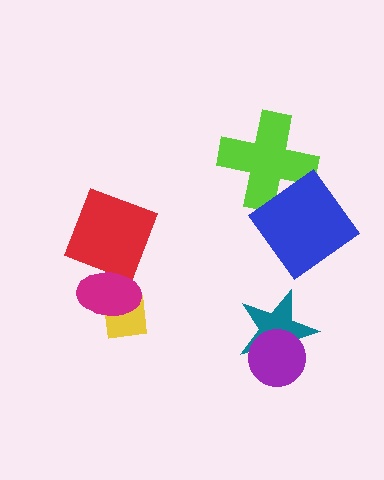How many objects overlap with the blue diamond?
1 object overlaps with the blue diamond.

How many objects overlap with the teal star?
1 object overlaps with the teal star.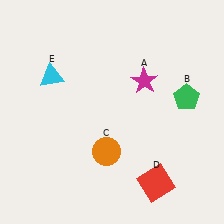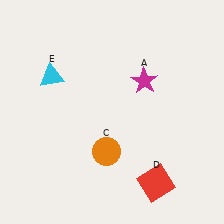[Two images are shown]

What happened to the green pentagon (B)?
The green pentagon (B) was removed in Image 2. It was in the top-right area of Image 1.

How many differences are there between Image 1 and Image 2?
There is 1 difference between the two images.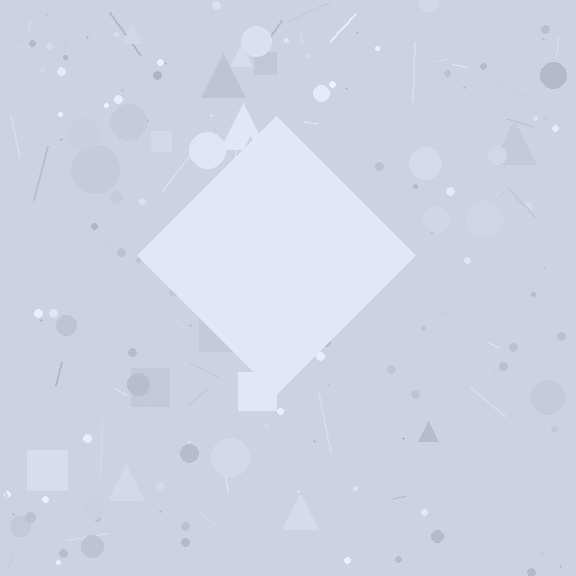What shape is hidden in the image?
A diamond is hidden in the image.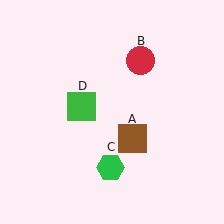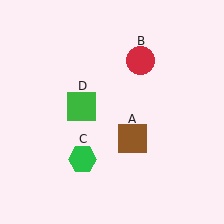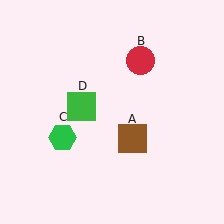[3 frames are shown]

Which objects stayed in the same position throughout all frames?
Brown square (object A) and red circle (object B) and green square (object D) remained stationary.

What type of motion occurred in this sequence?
The green hexagon (object C) rotated clockwise around the center of the scene.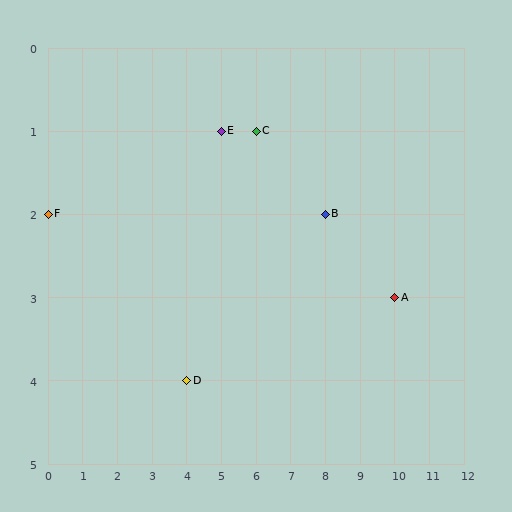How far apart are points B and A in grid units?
Points B and A are 2 columns and 1 row apart (about 2.2 grid units diagonally).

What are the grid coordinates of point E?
Point E is at grid coordinates (5, 1).